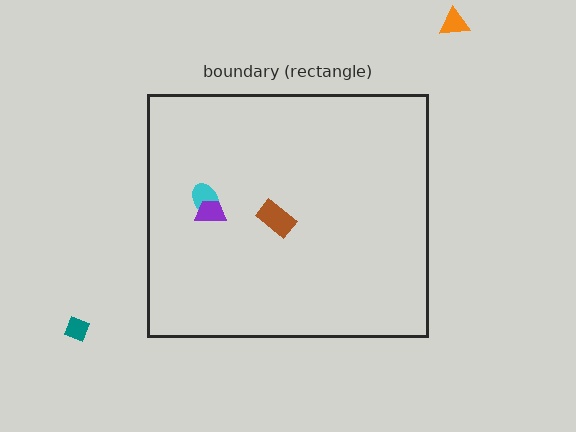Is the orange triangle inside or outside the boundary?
Outside.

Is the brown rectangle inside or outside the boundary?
Inside.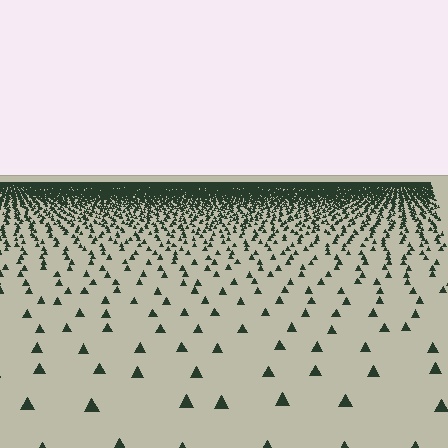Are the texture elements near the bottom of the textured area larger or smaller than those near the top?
Larger. Near the bottom, elements are closer to the viewer and appear at a bigger on-screen size.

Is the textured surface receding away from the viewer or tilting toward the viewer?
The surface is receding away from the viewer. Texture elements get smaller and denser toward the top.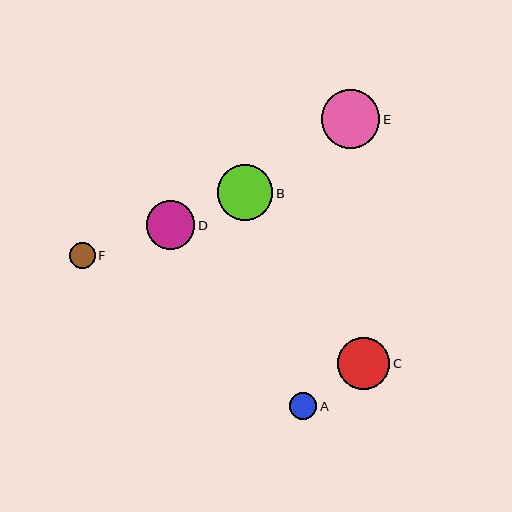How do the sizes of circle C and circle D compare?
Circle C and circle D are approximately the same size.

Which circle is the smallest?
Circle F is the smallest with a size of approximately 26 pixels.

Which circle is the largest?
Circle E is the largest with a size of approximately 59 pixels.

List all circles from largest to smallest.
From largest to smallest: E, B, C, D, A, F.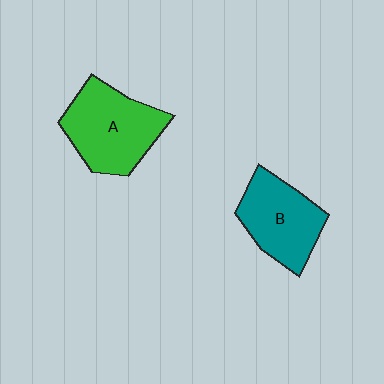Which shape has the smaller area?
Shape B (teal).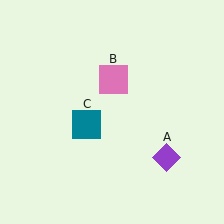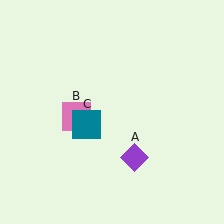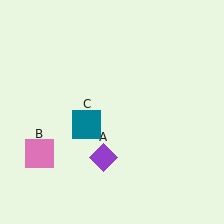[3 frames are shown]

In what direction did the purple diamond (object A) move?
The purple diamond (object A) moved left.